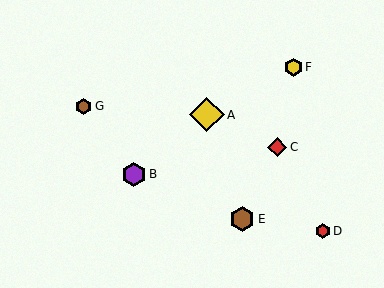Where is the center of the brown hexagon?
The center of the brown hexagon is at (242, 219).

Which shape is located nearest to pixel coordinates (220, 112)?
The yellow diamond (labeled A) at (207, 115) is nearest to that location.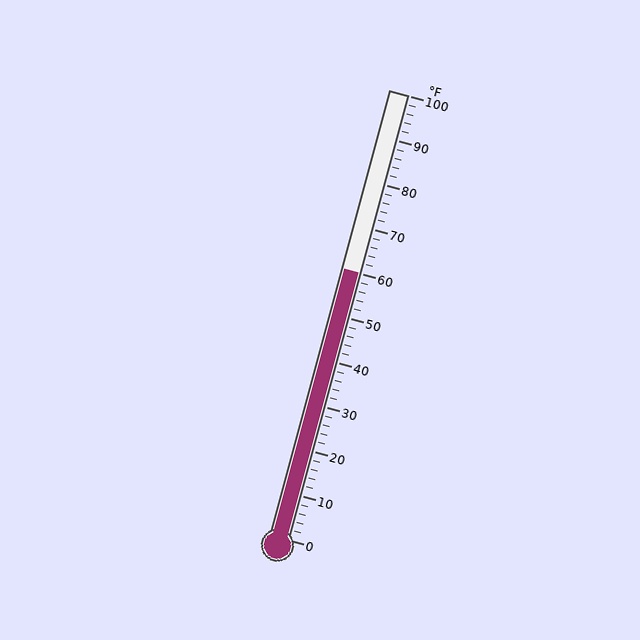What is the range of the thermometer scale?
The thermometer scale ranges from 0°F to 100°F.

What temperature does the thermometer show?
The thermometer shows approximately 60°F.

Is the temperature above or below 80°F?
The temperature is below 80°F.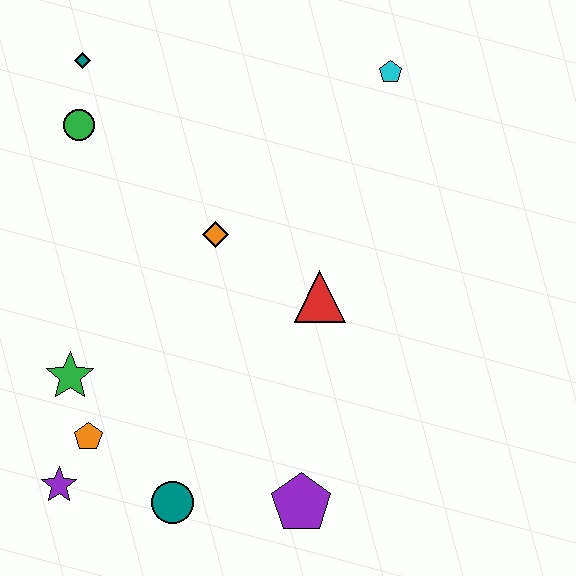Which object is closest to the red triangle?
The orange diamond is closest to the red triangle.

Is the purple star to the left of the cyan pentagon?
Yes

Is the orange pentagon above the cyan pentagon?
No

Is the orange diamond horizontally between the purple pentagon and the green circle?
Yes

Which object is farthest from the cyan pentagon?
The purple star is farthest from the cyan pentagon.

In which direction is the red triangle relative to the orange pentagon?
The red triangle is to the right of the orange pentagon.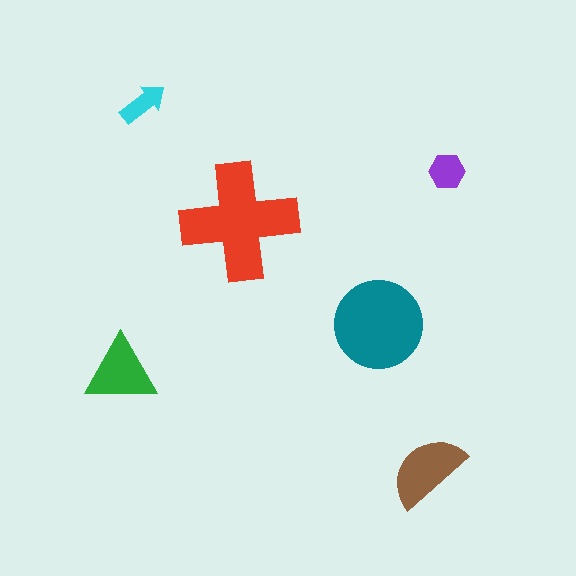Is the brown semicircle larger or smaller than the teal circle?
Smaller.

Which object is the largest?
The red cross.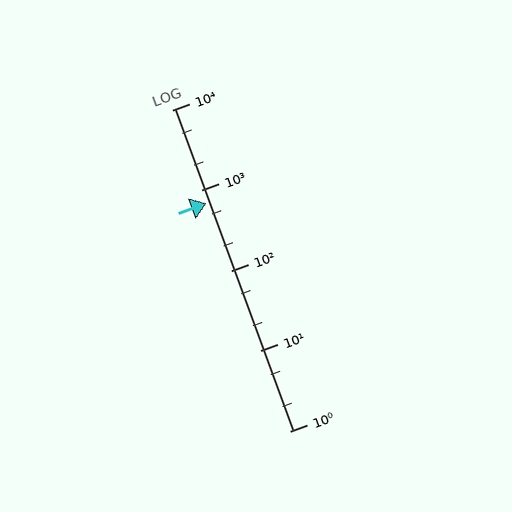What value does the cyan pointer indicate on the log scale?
The pointer indicates approximately 690.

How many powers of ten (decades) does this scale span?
The scale spans 4 decades, from 1 to 10000.